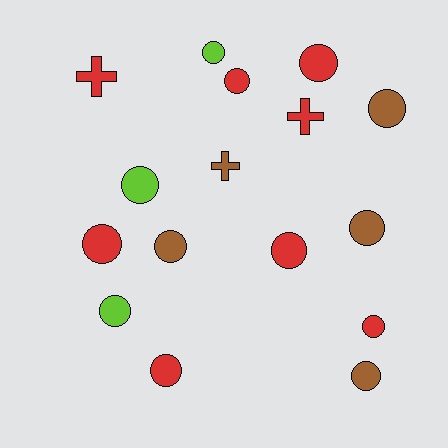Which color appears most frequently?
Red, with 8 objects.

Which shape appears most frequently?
Circle, with 13 objects.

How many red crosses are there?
There are 2 red crosses.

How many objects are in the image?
There are 16 objects.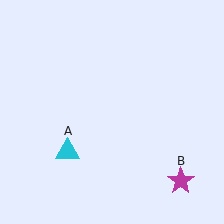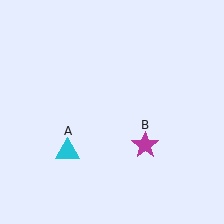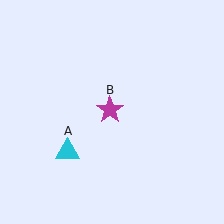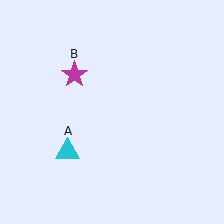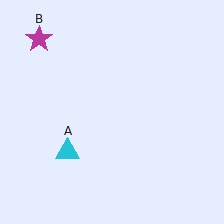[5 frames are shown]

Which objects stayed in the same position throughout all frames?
Cyan triangle (object A) remained stationary.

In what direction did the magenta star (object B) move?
The magenta star (object B) moved up and to the left.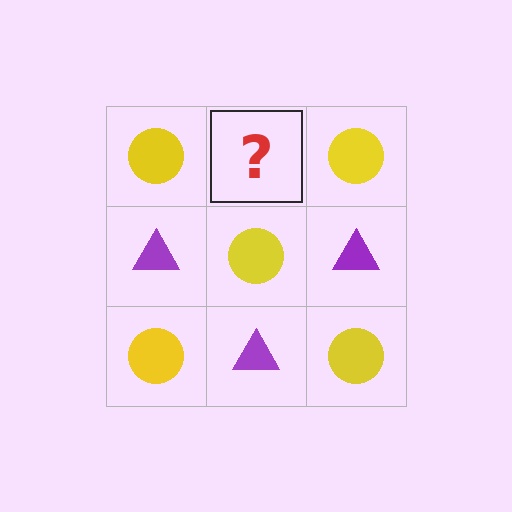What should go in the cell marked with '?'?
The missing cell should contain a purple triangle.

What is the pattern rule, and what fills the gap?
The rule is that it alternates yellow circle and purple triangle in a checkerboard pattern. The gap should be filled with a purple triangle.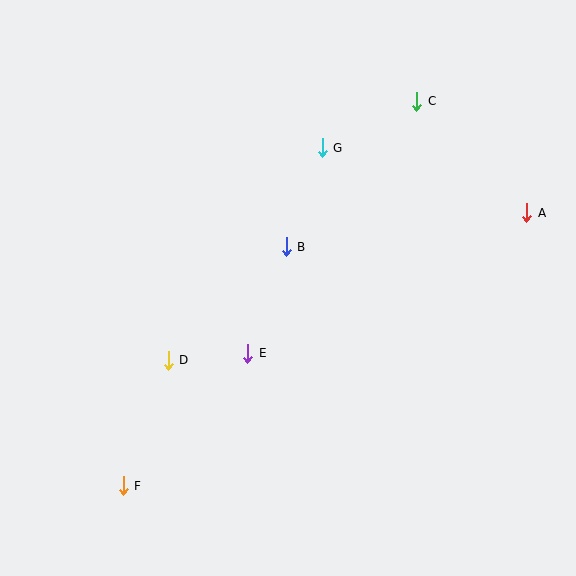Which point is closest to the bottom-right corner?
Point A is closest to the bottom-right corner.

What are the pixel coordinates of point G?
Point G is at (322, 148).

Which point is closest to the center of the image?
Point B at (286, 247) is closest to the center.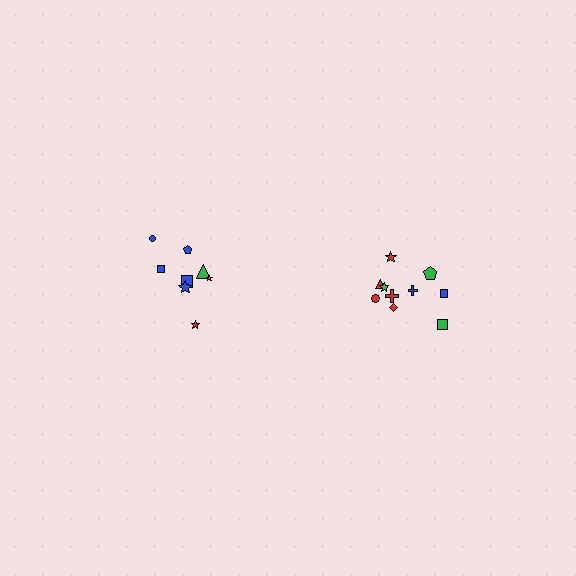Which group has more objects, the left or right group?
The right group.